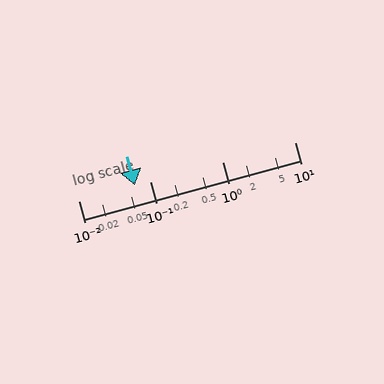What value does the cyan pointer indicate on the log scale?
The pointer indicates approximately 0.061.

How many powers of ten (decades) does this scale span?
The scale spans 3 decades, from 0.01 to 10.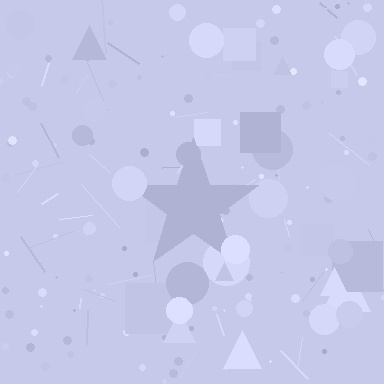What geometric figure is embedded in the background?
A star is embedded in the background.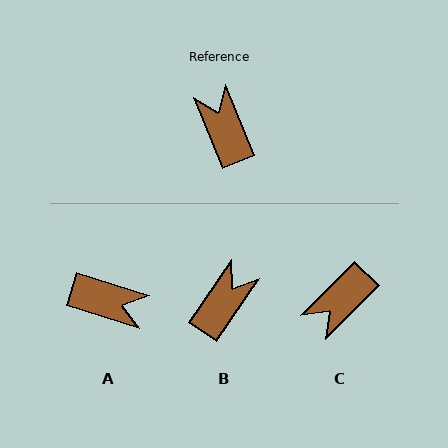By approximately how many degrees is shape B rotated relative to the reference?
Approximately 57 degrees clockwise.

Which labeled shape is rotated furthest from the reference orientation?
A, about 130 degrees away.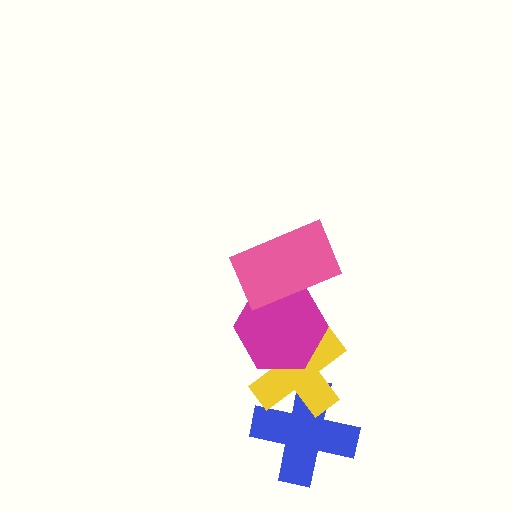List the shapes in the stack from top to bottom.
From top to bottom: the pink rectangle, the magenta hexagon, the yellow cross, the blue cross.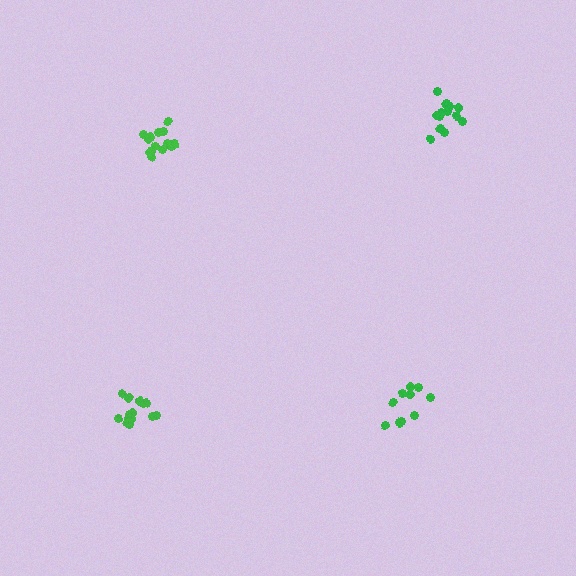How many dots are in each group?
Group 1: 10 dots, Group 2: 16 dots, Group 3: 14 dots, Group 4: 15 dots (55 total).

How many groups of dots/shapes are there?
There are 4 groups.